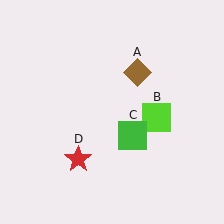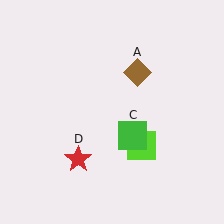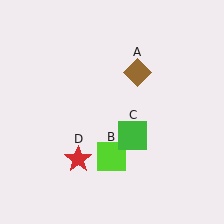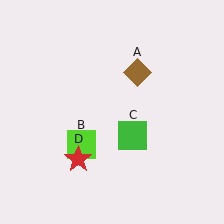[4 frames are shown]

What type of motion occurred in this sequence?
The lime square (object B) rotated clockwise around the center of the scene.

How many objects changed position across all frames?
1 object changed position: lime square (object B).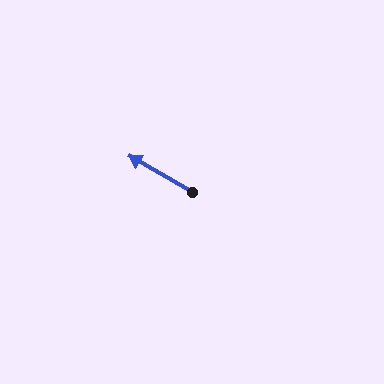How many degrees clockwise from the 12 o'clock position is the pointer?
Approximately 300 degrees.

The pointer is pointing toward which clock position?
Roughly 10 o'clock.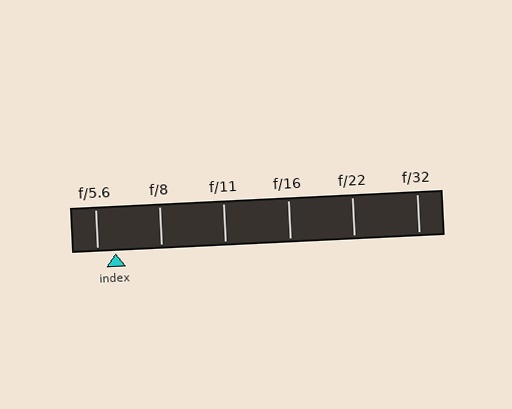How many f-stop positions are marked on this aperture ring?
There are 6 f-stop positions marked.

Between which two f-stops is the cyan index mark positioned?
The index mark is between f/5.6 and f/8.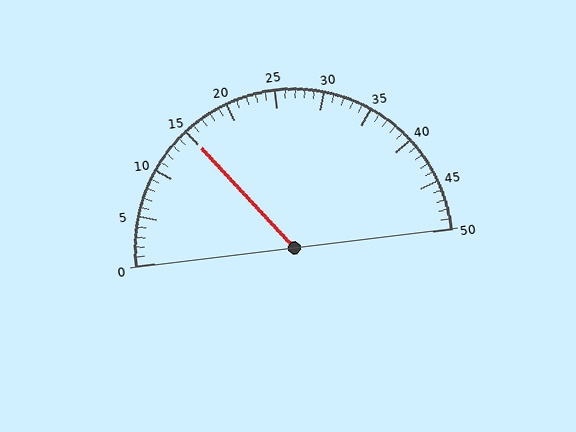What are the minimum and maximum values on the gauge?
The gauge ranges from 0 to 50.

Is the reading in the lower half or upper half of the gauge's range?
The reading is in the lower half of the range (0 to 50).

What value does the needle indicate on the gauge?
The needle indicates approximately 15.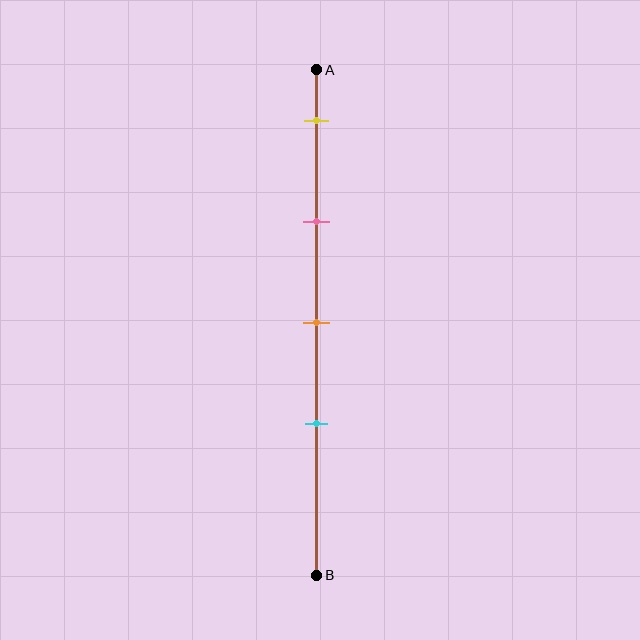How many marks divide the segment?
There are 4 marks dividing the segment.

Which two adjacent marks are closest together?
The orange and cyan marks are the closest adjacent pair.